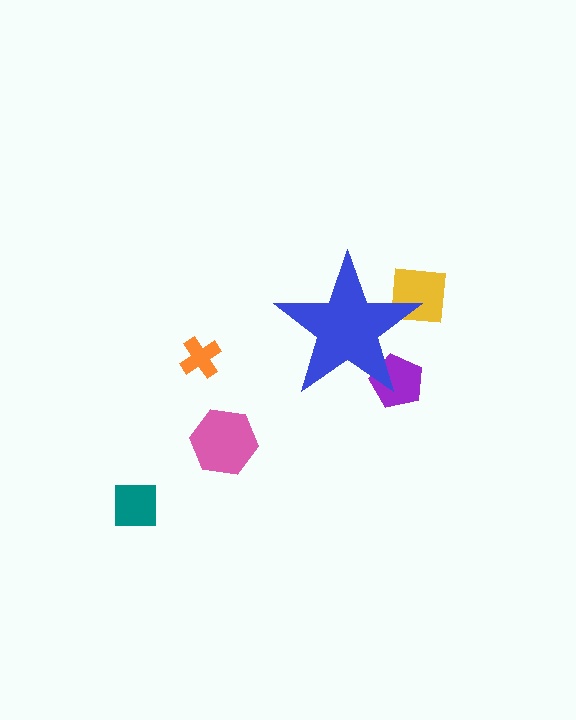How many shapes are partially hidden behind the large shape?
2 shapes are partially hidden.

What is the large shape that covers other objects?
A blue star.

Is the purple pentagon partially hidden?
Yes, the purple pentagon is partially hidden behind the blue star.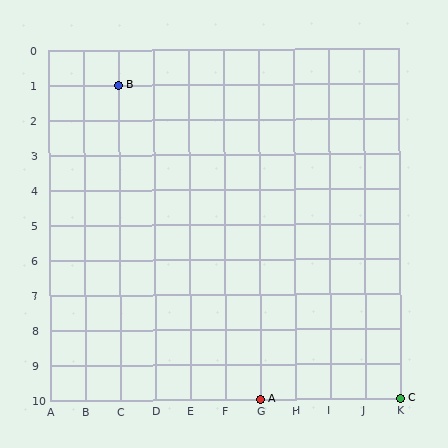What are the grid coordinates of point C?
Point C is at grid coordinates (K, 10).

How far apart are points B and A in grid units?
Points B and A are 4 columns and 9 rows apart (about 9.8 grid units diagonally).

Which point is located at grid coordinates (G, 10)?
Point A is at (G, 10).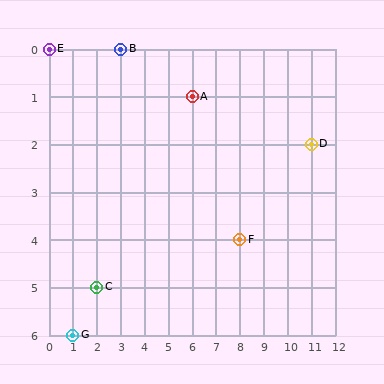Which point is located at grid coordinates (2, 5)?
Point C is at (2, 5).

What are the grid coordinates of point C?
Point C is at grid coordinates (2, 5).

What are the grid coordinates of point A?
Point A is at grid coordinates (6, 1).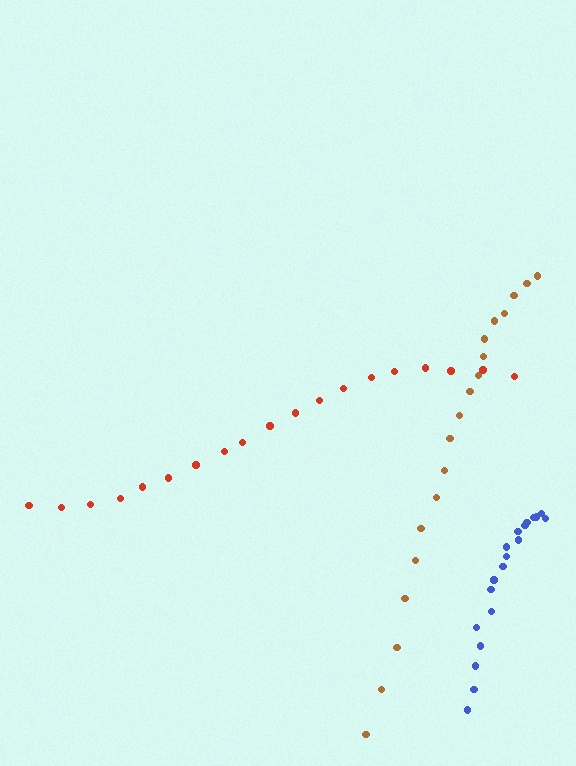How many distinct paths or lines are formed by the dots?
There are 3 distinct paths.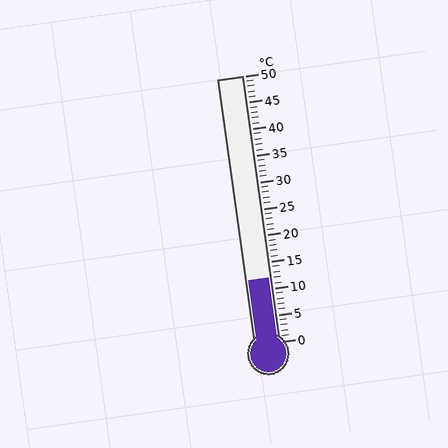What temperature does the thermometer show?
The thermometer shows approximately 12°C.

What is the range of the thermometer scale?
The thermometer scale ranges from 0°C to 50°C.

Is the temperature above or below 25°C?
The temperature is below 25°C.